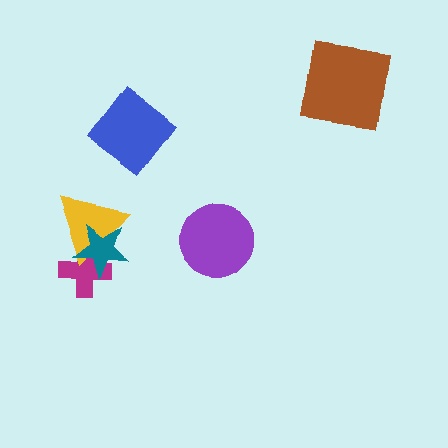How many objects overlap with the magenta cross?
2 objects overlap with the magenta cross.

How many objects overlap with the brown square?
0 objects overlap with the brown square.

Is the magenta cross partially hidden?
Yes, it is partially covered by another shape.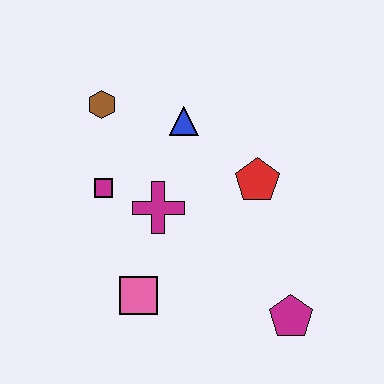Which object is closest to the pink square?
The magenta cross is closest to the pink square.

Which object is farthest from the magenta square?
The magenta pentagon is farthest from the magenta square.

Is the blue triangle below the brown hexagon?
Yes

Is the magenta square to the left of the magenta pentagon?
Yes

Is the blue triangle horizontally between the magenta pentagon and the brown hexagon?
Yes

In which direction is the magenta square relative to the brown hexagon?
The magenta square is below the brown hexagon.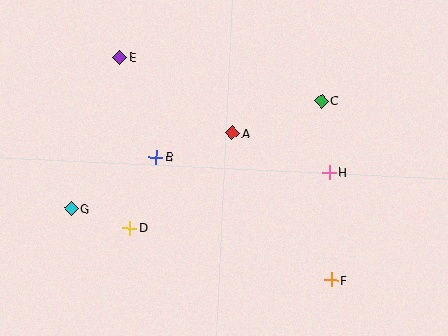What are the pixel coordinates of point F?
Point F is at (331, 280).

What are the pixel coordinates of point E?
Point E is at (120, 57).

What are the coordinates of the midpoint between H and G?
The midpoint between H and G is at (200, 190).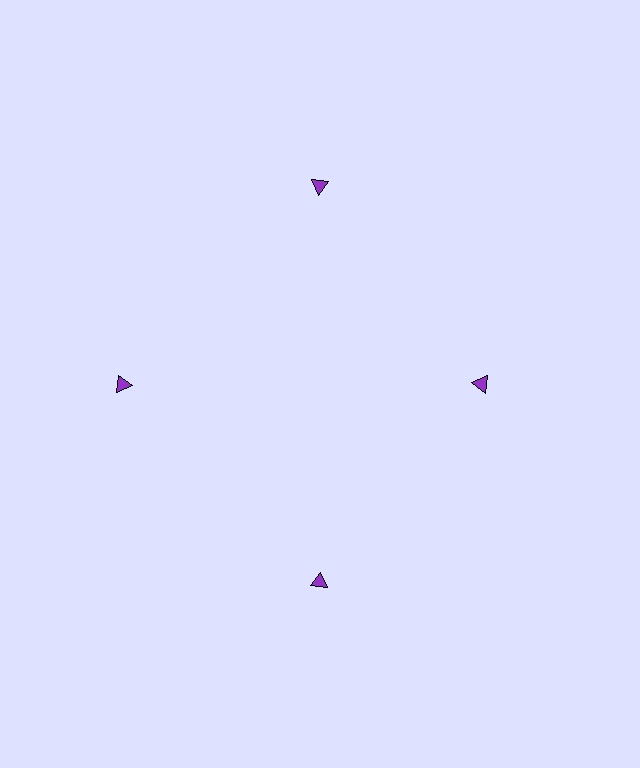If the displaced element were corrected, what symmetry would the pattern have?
It would have 4-fold rotational symmetry — the pattern would map onto itself every 90 degrees.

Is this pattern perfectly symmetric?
No. The 4 purple triangles are arranged in a ring, but one element near the 3 o'clock position is pulled inward toward the center, breaking the 4-fold rotational symmetry.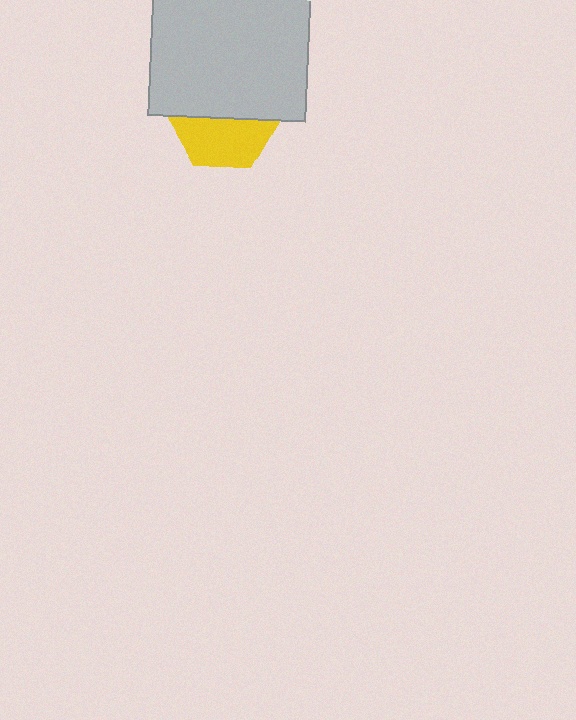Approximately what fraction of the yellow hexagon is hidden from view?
Roughly 52% of the yellow hexagon is hidden behind the light gray square.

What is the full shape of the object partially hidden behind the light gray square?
The partially hidden object is a yellow hexagon.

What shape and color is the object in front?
The object in front is a light gray square.